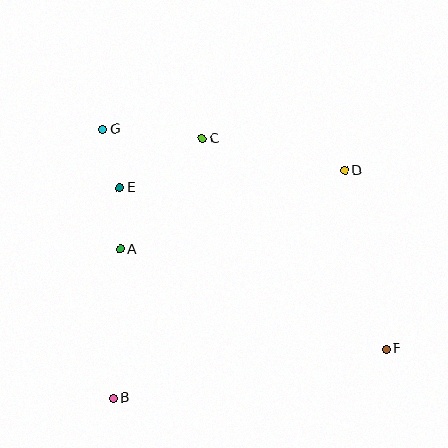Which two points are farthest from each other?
Points F and G are farthest from each other.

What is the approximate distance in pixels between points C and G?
The distance between C and G is approximately 100 pixels.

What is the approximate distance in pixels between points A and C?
The distance between A and C is approximately 138 pixels.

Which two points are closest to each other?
Points E and G are closest to each other.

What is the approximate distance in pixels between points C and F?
The distance between C and F is approximately 279 pixels.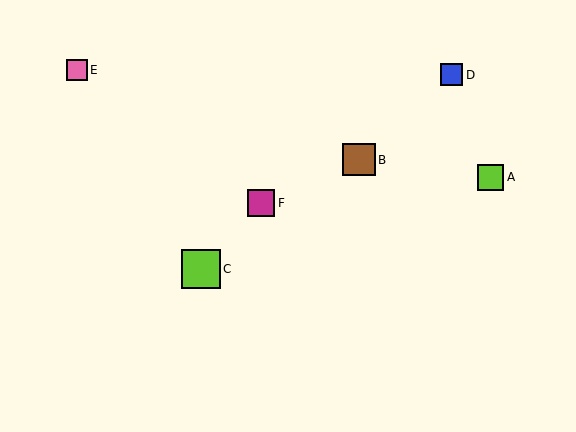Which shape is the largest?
The lime square (labeled C) is the largest.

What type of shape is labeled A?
Shape A is a lime square.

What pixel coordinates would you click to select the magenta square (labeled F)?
Click at (261, 203) to select the magenta square F.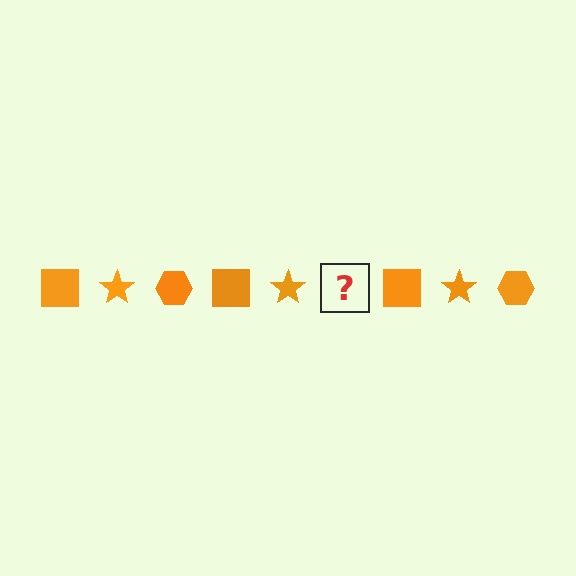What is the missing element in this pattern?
The missing element is an orange hexagon.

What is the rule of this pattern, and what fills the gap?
The rule is that the pattern cycles through square, star, hexagon shapes in orange. The gap should be filled with an orange hexagon.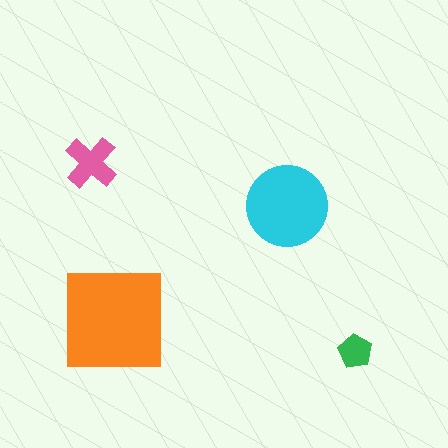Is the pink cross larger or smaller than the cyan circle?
Smaller.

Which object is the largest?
The orange square.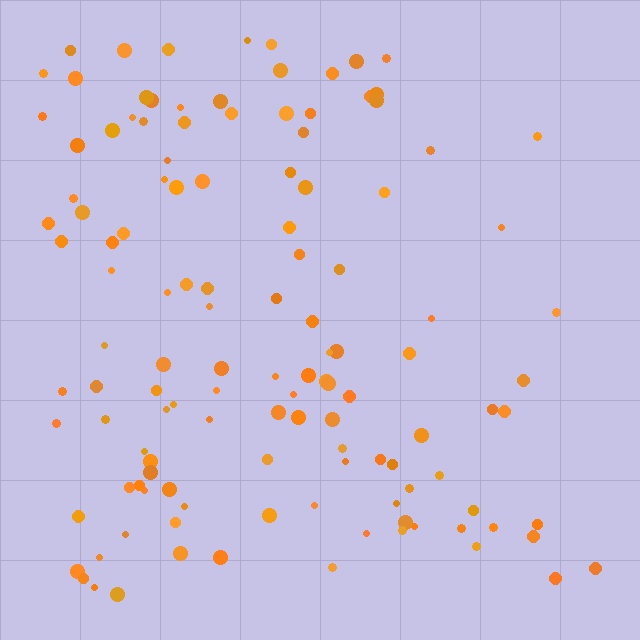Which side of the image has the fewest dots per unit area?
The right.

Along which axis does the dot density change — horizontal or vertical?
Horizontal.